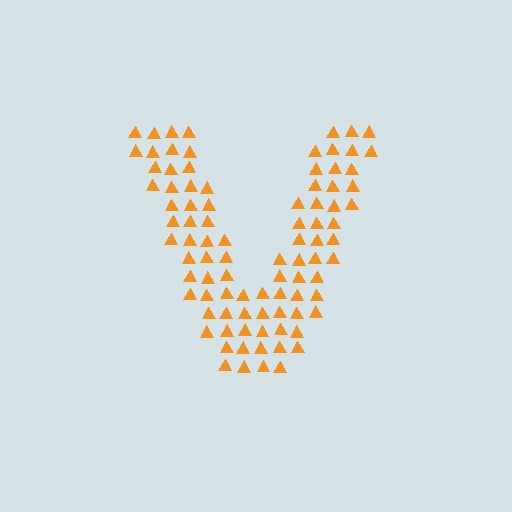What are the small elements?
The small elements are triangles.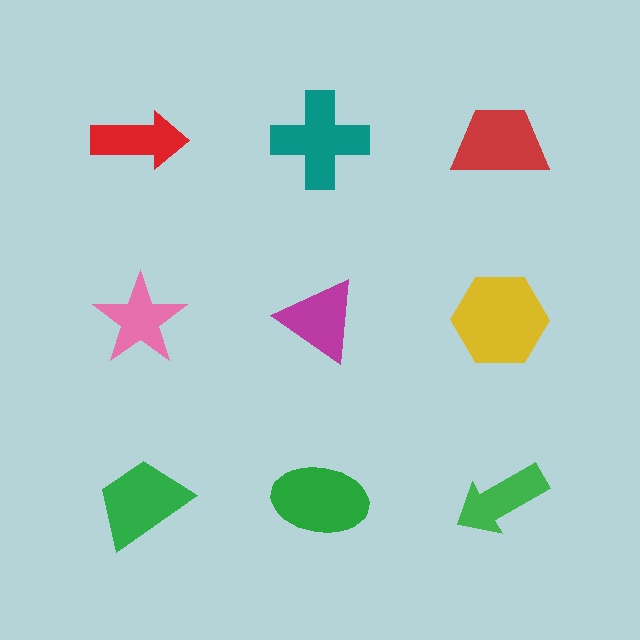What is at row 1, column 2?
A teal cross.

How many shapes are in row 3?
3 shapes.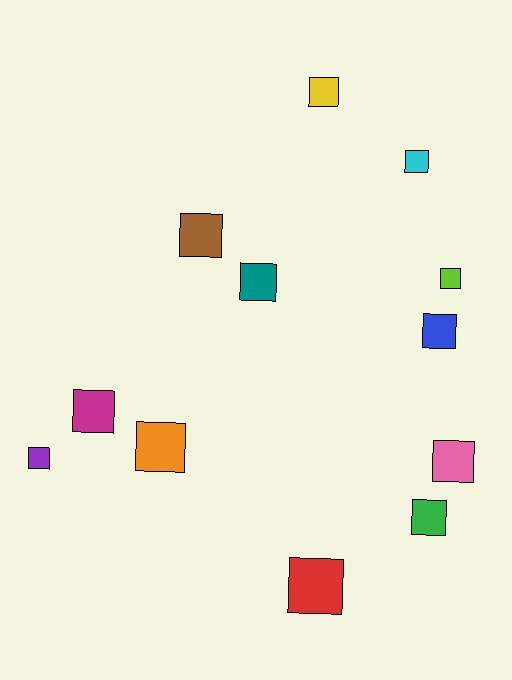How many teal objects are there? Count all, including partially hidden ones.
There is 1 teal object.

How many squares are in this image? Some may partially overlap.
There are 12 squares.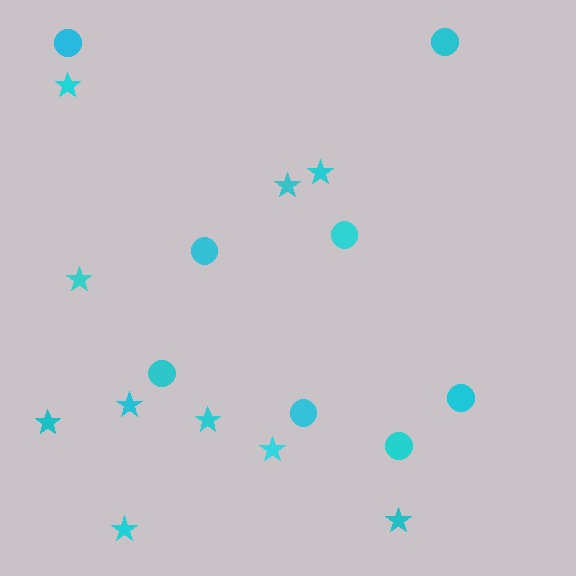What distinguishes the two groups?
There are 2 groups: one group of stars (10) and one group of circles (8).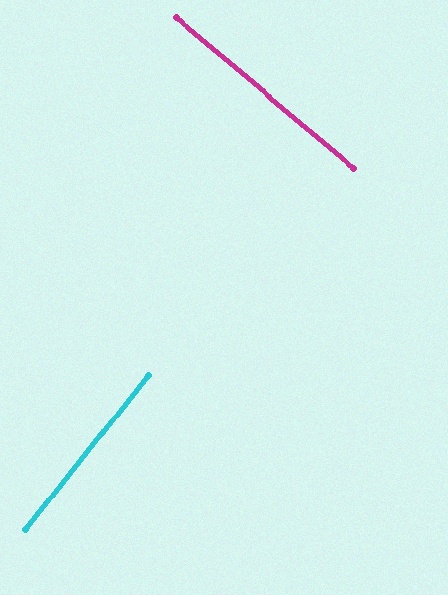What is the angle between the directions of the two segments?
Approximately 88 degrees.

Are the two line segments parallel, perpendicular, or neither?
Perpendicular — they meet at approximately 88°.